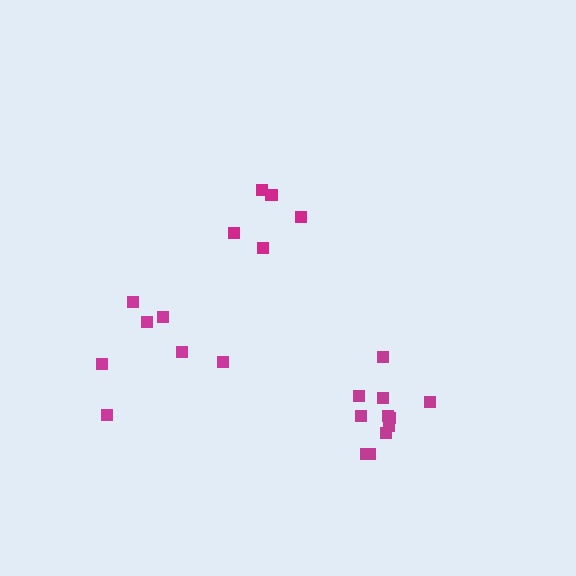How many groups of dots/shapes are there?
There are 3 groups.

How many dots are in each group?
Group 1: 5 dots, Group 2: 11 dots, Group 3: 7 dots (23 total).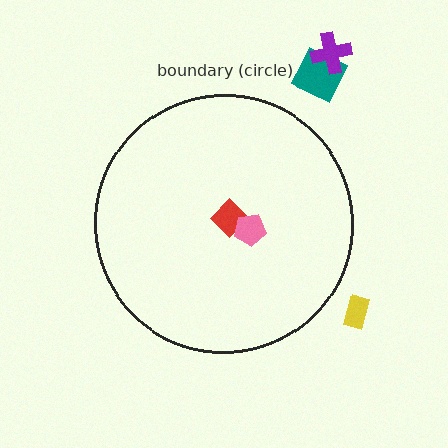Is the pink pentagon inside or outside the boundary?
Inside.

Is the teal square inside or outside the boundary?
Outside.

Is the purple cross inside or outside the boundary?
Outside.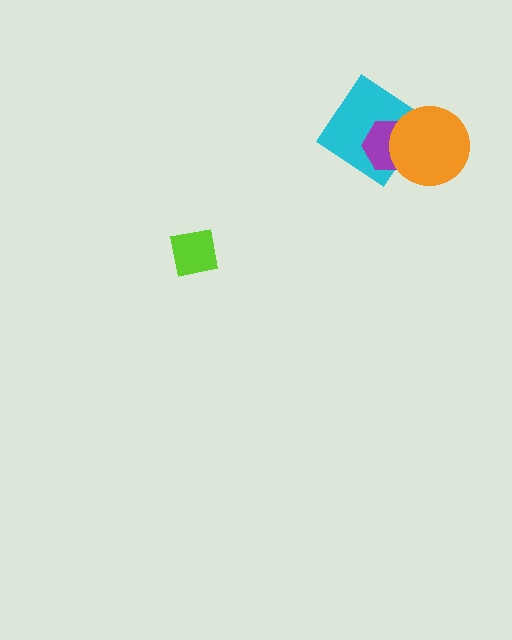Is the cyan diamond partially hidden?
Yes, it is partially covered by another shape.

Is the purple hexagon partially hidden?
Yes, it is partially covered by another shape.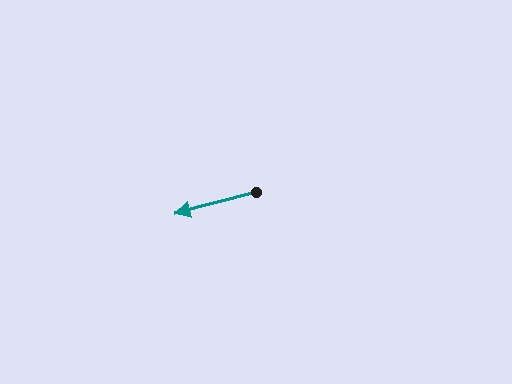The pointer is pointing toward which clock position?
Roughly 9 o'clock.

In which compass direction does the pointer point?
West.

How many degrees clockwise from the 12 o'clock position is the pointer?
Approximately 255 degrees.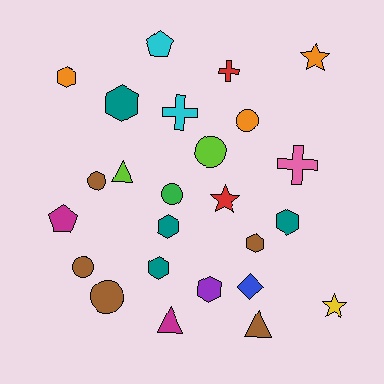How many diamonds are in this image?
There is 1 diamond.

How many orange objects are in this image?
There are 3 orange objects.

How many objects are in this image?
There are 25 objects.